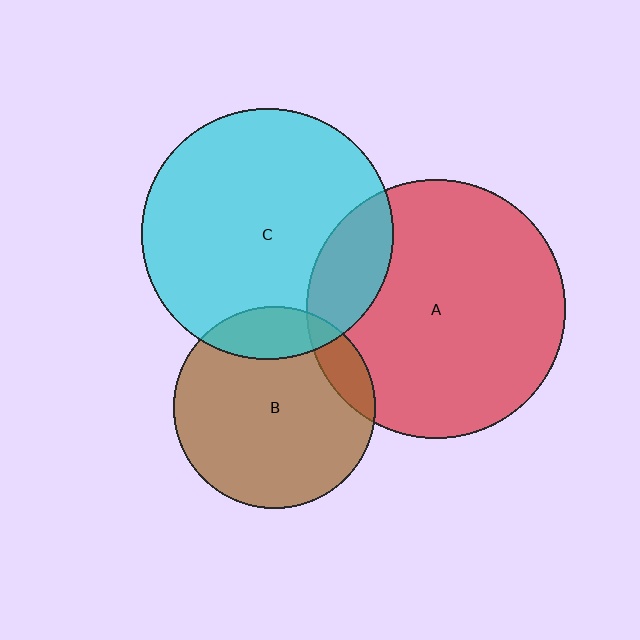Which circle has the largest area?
Circle A (red).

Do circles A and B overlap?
Yes.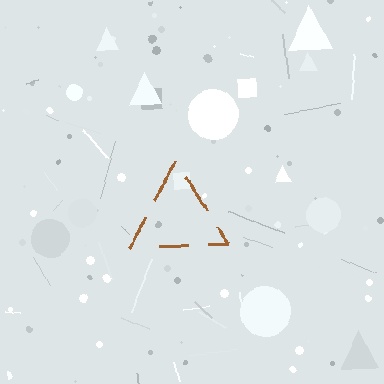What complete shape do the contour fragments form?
The contour fragments form a triangle.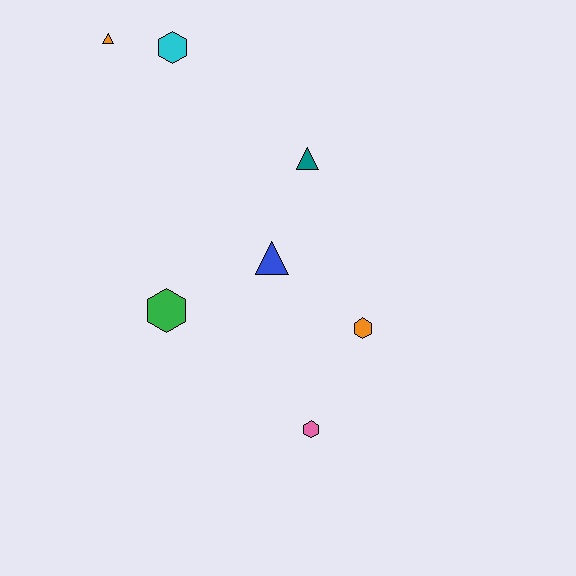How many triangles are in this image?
There are 3 triangles.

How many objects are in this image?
There are 7 objects.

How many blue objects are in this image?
There is 1 blue object.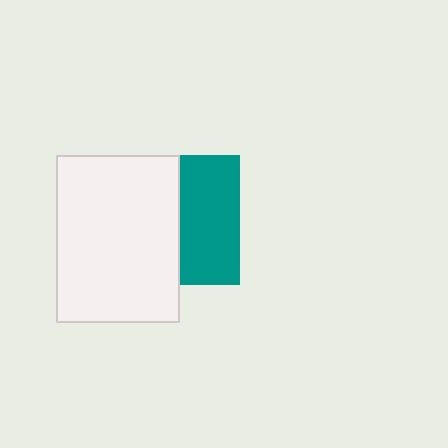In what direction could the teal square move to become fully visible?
The teal square could move right. That would shift it out from behind the white rectangle entirely.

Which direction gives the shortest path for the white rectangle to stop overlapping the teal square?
Moving left gives the shortest separation.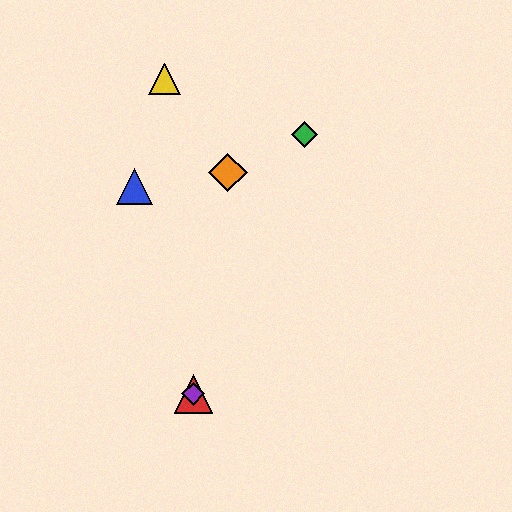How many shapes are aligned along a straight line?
3 shapes (the red triangle, the green diamond, the purple diamond) are aligned along a straight line.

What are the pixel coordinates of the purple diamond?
The purple diamond is at (193, 394).